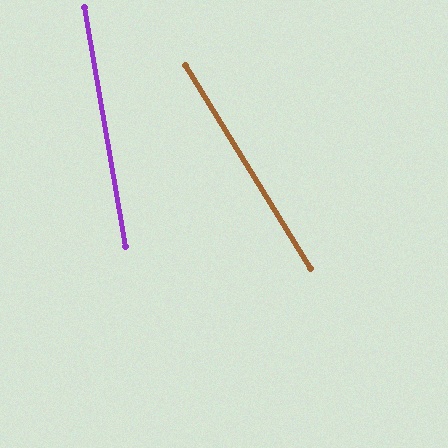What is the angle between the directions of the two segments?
Approximately 22 degrees.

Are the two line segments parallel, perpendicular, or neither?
Neither parallel nor perpendicular — they differ by about 22°.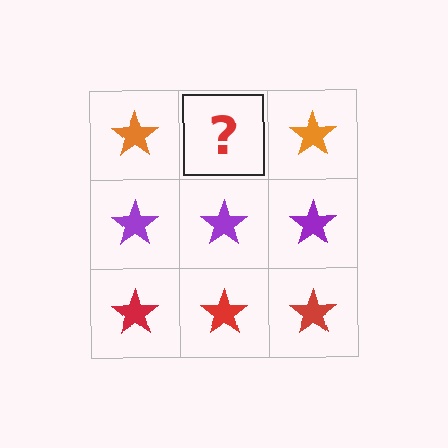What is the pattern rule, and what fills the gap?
The rule is that each row has a consistent color. The gap should be filled with an orange star.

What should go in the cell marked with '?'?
The missing cell should contain an orange star.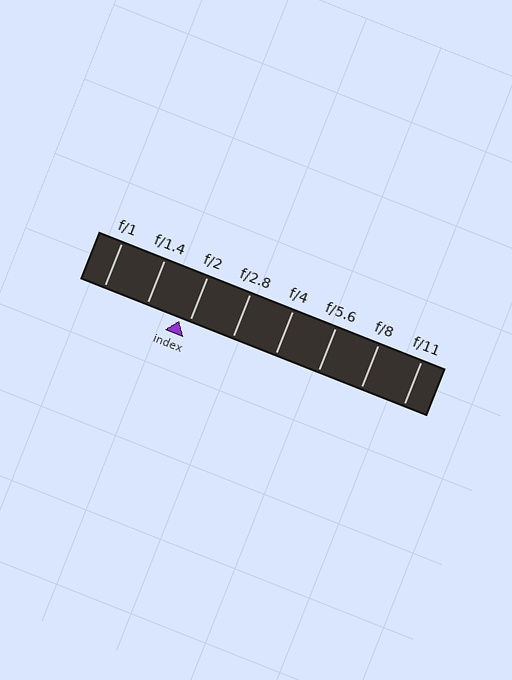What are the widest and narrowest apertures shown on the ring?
The widest aperture shown is f/1 and the narrowest is f/11.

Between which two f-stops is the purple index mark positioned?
The index mark is between f/1.4 and f/2.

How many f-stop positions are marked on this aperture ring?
There are 8 f-stop positions marked.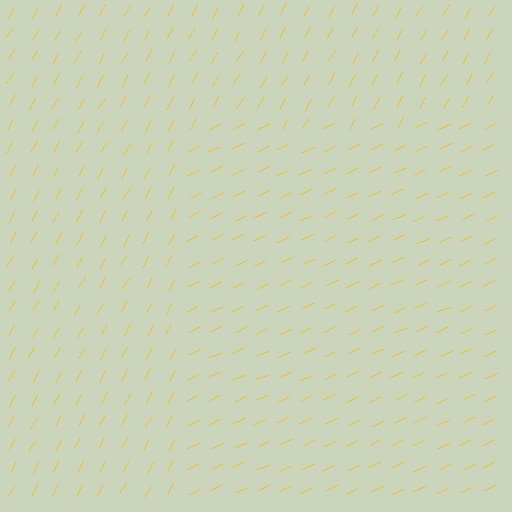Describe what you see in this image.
The image is filled with small yellow line segments. A rectangle region in the image has lines oriented differently from the surrounding lines, creating a visible texture boundary.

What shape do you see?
I see a rectangle.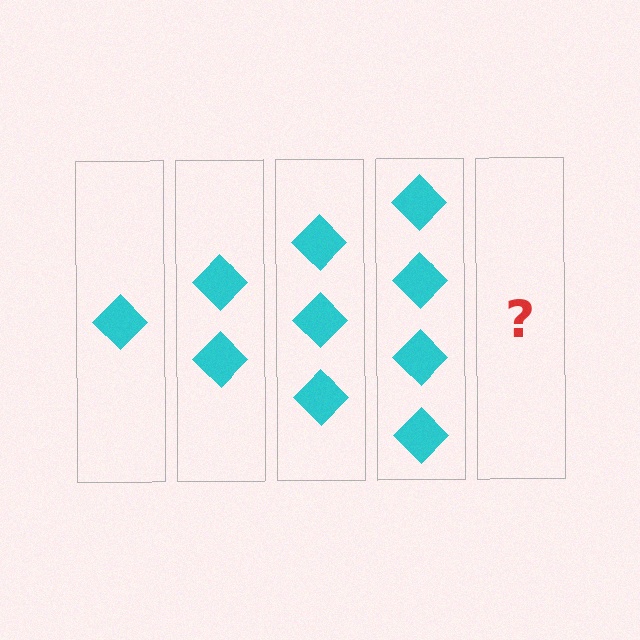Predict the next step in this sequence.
The next step is 5 diamonds.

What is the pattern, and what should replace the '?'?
The pattern is that each step adds one more diamond. The '?' should be 5 diamonds.